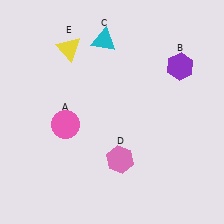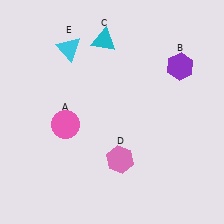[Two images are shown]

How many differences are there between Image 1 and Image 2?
There is 1 difference between the two images.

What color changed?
The triangle (E) changed from yellow in Image 1 to cyan in Image 2.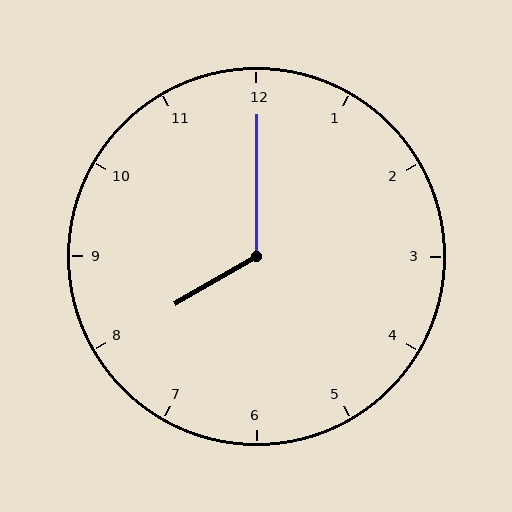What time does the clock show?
8:00.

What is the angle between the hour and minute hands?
Approximately 120 degrees.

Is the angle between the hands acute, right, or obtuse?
It is obtuse.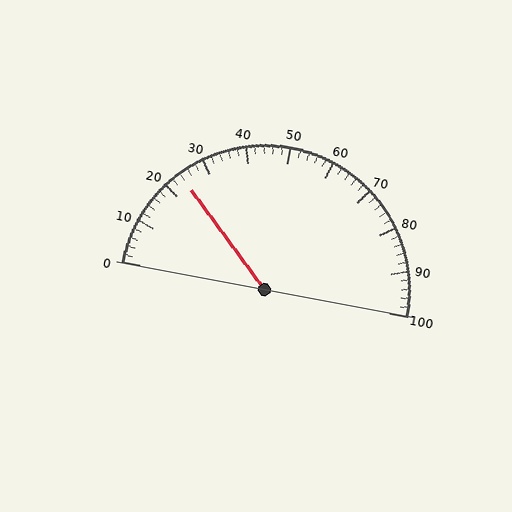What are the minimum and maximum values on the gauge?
The gauge ranges from 0 to 100.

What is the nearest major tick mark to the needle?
The nearest major tick mark is 20.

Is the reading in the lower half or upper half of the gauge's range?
The reading is in the lower half of the range (0 to 100).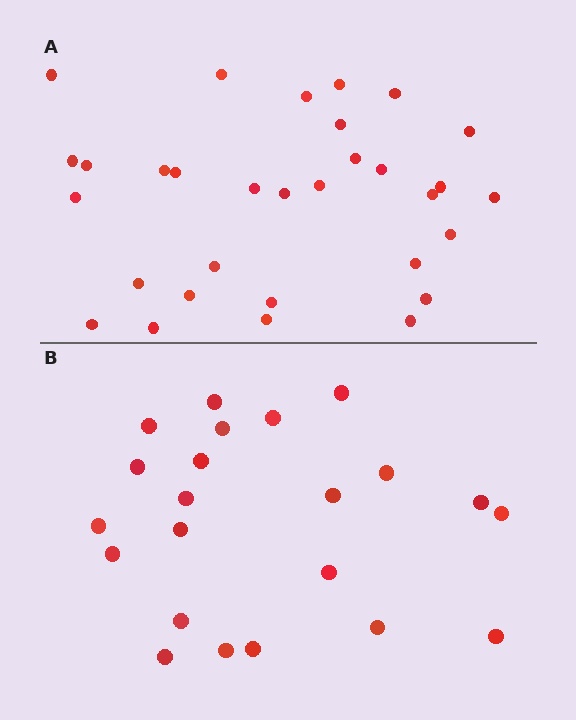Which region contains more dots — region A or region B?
Region A (the top region) has more dots.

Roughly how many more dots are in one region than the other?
Region A has roughly 8 or so more dots than region B.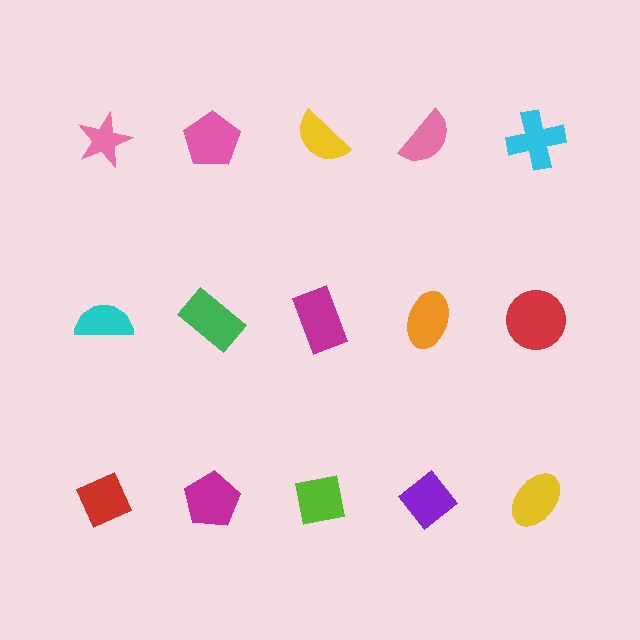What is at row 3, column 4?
A purple diamond.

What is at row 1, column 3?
A yellow semicircle.